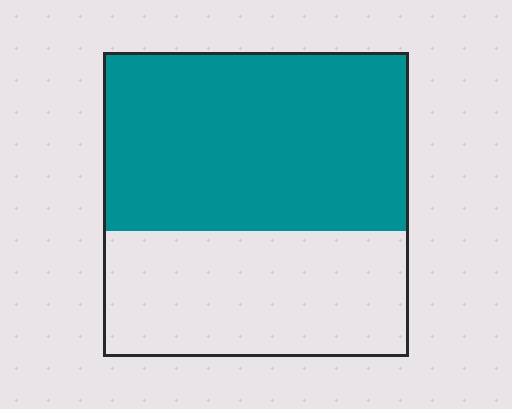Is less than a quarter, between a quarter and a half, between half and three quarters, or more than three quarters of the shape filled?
Between half and three quarters.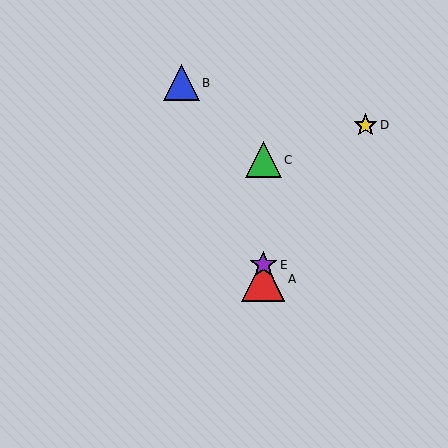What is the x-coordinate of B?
Object B is at x≈181.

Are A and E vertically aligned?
Yes, both are at x≈263.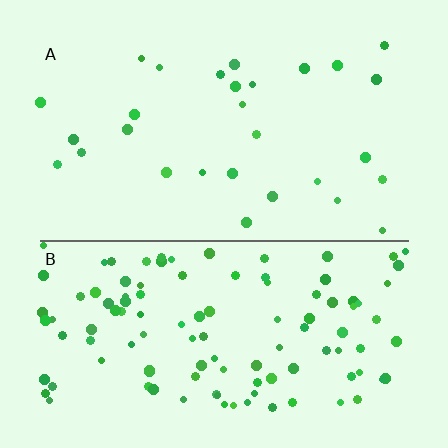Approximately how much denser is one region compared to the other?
Approximately 3.8× — region B over region A.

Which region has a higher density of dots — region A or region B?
B (the bottom).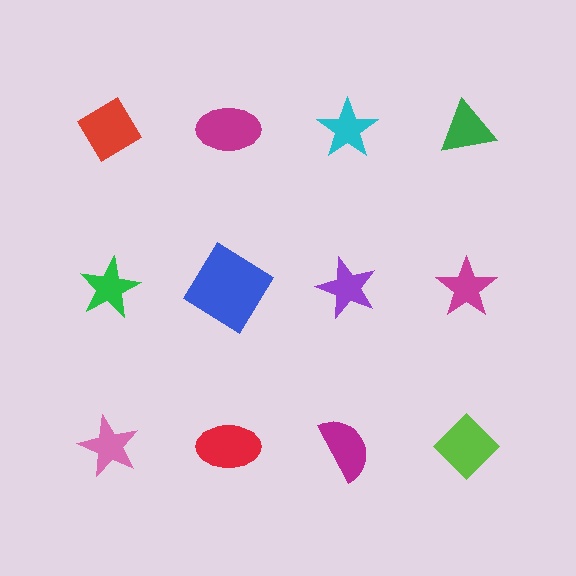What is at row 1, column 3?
A cyan star.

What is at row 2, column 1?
A green star.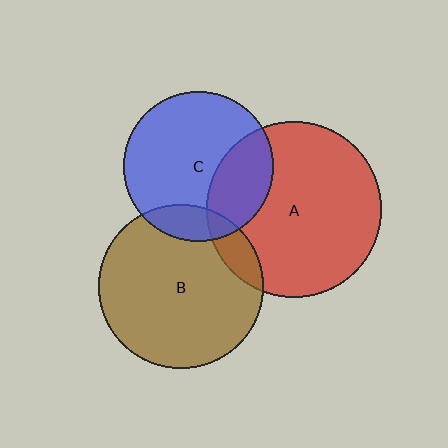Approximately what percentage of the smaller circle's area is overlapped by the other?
Approximately 10%.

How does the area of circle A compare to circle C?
Approximately 1.4 times.